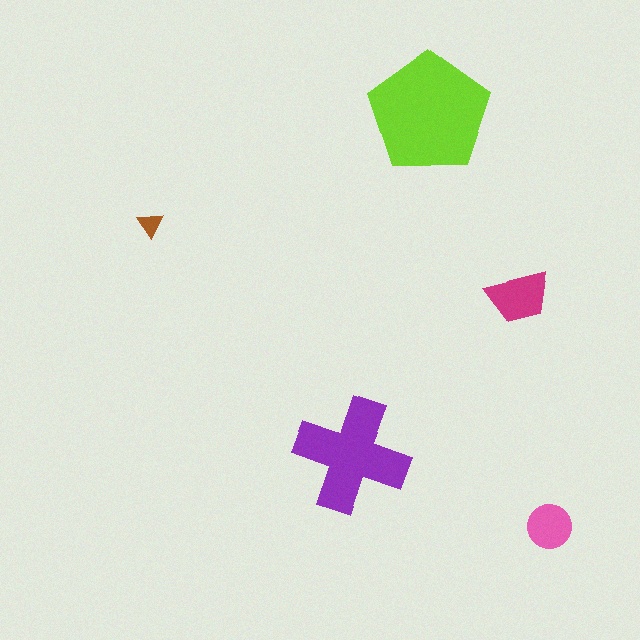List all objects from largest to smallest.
The lime pentagon, the purple cross, the magenta trapezoid, the pink circle, the brown triangle.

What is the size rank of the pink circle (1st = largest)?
4th.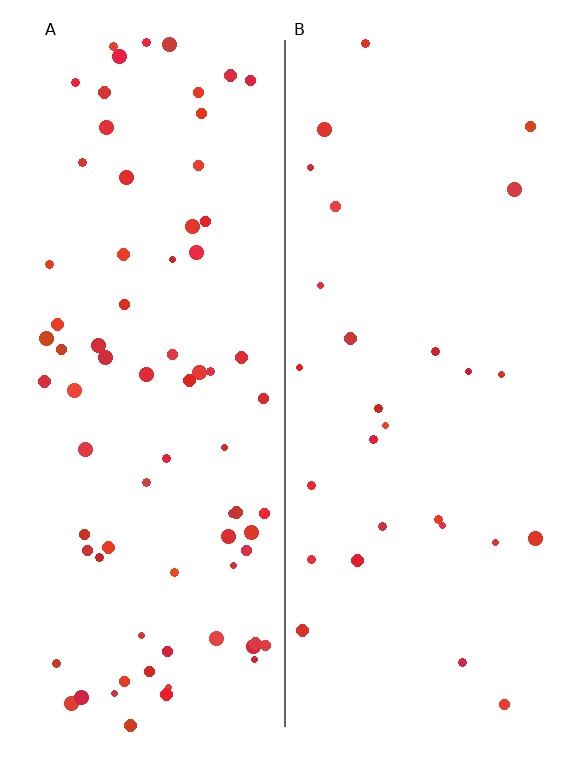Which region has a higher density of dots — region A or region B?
A (the left).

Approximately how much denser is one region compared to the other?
Approximately 2.7× — region A over region B.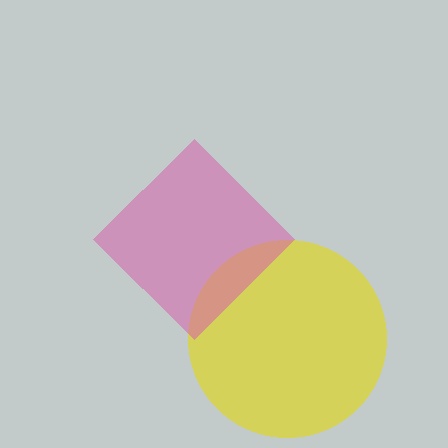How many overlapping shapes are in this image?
There are 2 overlapping shapes in the image.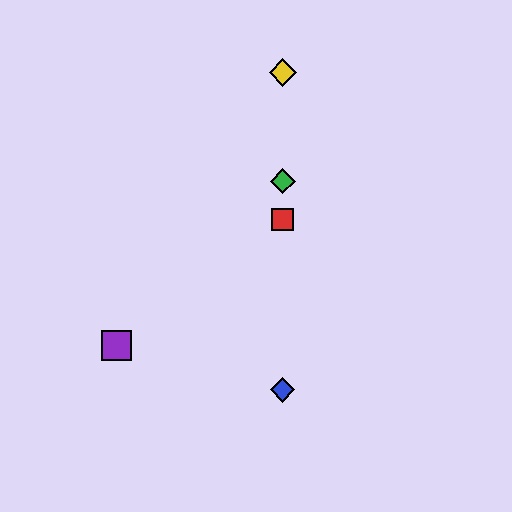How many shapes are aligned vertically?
4 shapes (the red square, the blue diamond, the green diamond, the yellow diamond) are aligned vertically.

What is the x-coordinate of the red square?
The red square is at x≈283.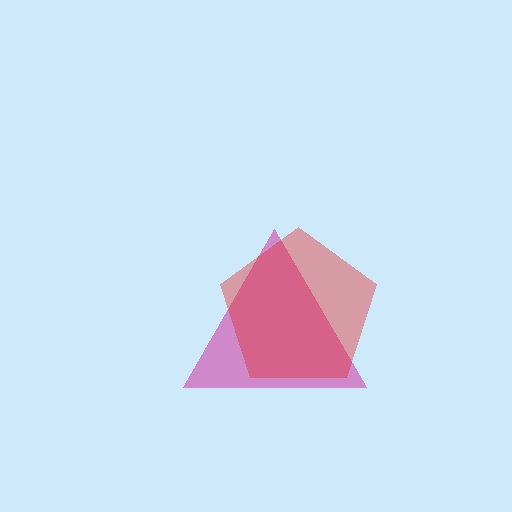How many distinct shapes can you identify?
There are 2 distinct shapes: a magenta triangle, a red pentagon.